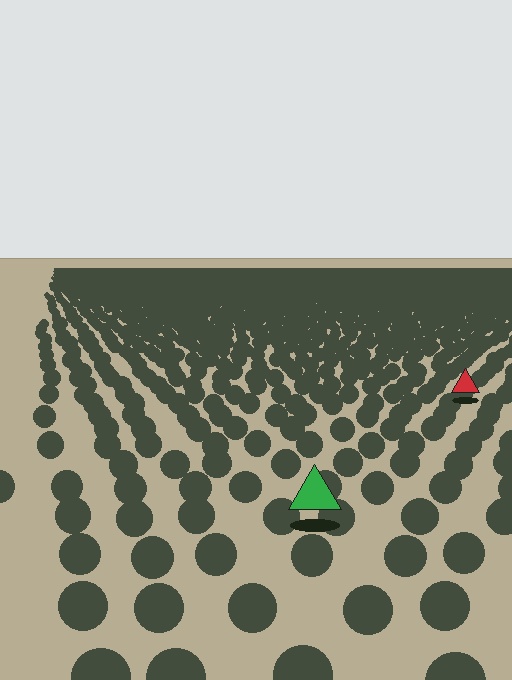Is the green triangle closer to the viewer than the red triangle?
Yes. The green triangle is closer — you can tell from the texture gradient: the ground texture is coarser near it.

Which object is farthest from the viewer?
The red triangle is farthest from the viewer. It appears smaller and the ground texture around it is denser.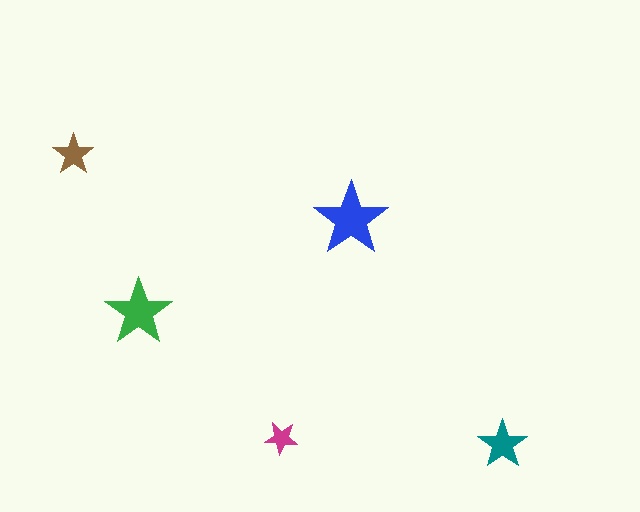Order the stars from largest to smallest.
the blue one, the green one, the teal one, the brown one, the magenta one.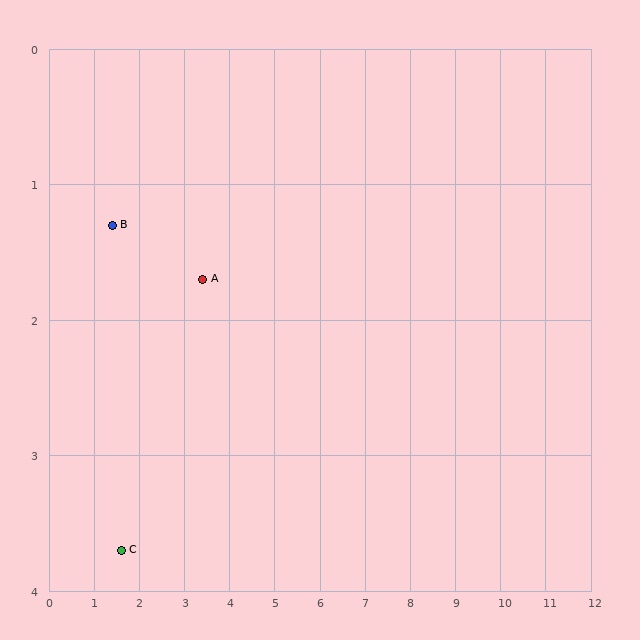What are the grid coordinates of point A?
Point A is at approximately (3.4, 1.7).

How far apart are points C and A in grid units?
Points C and A are about 2.7 grid units apart.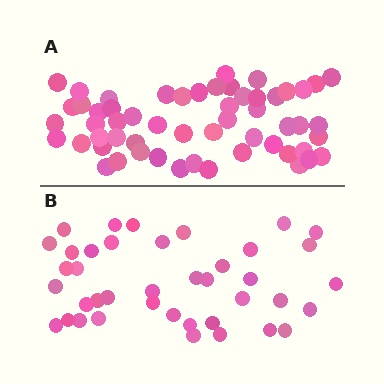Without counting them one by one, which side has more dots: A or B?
Region A (the top region) has more dots.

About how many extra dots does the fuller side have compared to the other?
Region A has approximately 15 more dots than region B.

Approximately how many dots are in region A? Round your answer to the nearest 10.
About 60 dots. (The exact count is 56, which rounds to 60.)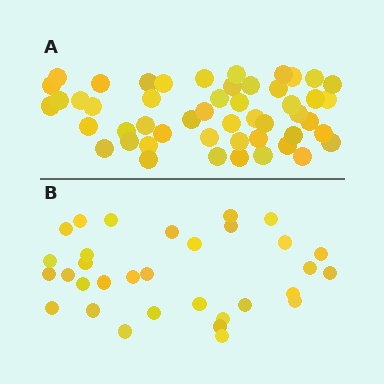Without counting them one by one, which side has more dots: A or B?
Region A (the top region) has more dots.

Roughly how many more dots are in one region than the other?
Region A has approximately 20 more dots than region B.